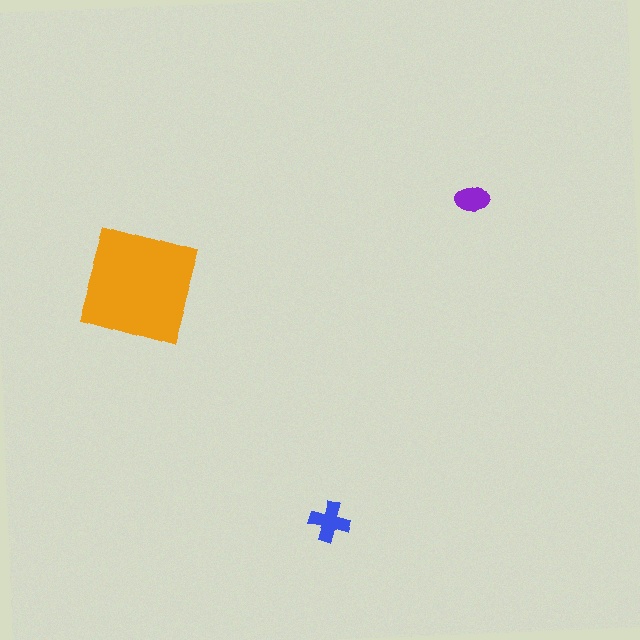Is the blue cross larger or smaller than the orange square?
Smaller.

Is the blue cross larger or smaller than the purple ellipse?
Larger.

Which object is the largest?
The orange square.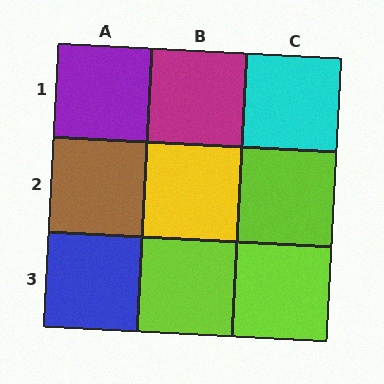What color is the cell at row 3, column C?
Lime.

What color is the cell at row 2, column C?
Lime.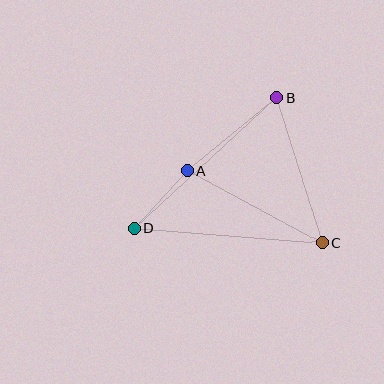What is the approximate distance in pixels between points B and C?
The distance between B and C is approximately 153 pixels.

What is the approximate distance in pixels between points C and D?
The distance between C and D is approximately 188 pixels.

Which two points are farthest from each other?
Points B and D are farthest from each other.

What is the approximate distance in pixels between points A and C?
The distance between A and C is approximately 153 pixels.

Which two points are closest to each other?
Points A and D are closest to each other.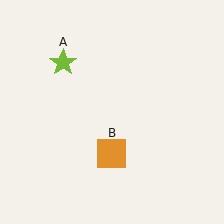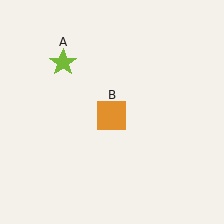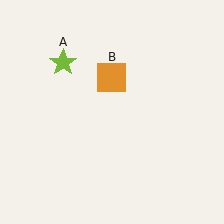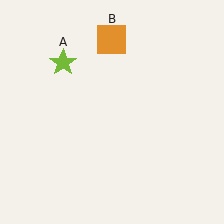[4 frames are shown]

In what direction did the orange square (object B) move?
The orange square (object B) moved up.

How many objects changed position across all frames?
1 object changed position: orange square (object B).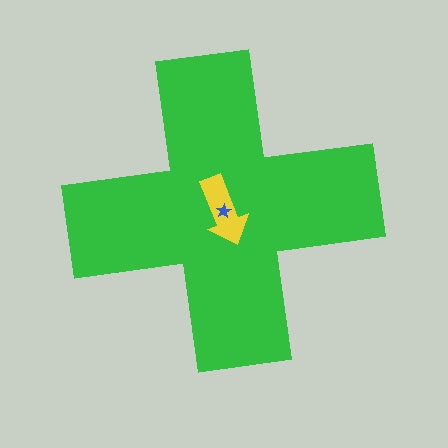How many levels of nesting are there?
3.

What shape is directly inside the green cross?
The yellow arrow.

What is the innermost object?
The blue star.